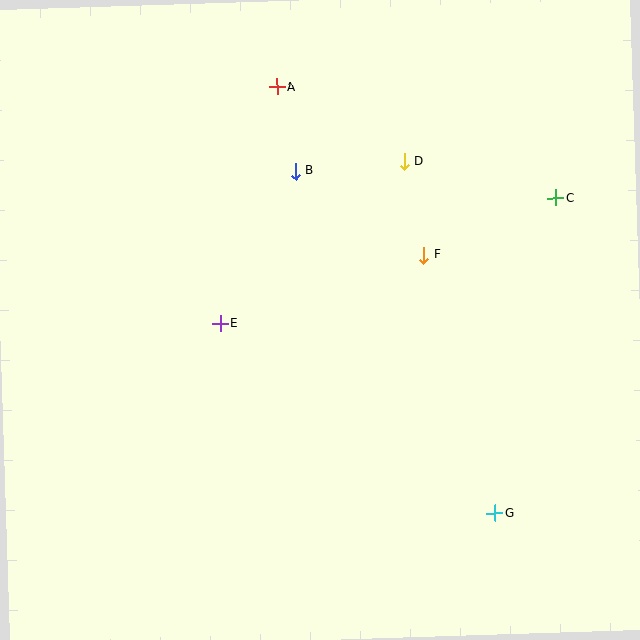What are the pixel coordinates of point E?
Point E is at (220, 324).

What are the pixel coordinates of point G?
Point G is at (495, 513).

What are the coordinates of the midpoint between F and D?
The midpoint between F and D is at (414, 208).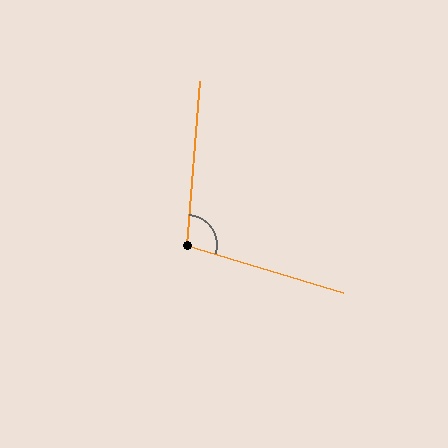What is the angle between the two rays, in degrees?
Approximately 102 degrees.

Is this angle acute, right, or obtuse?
It is obtuse.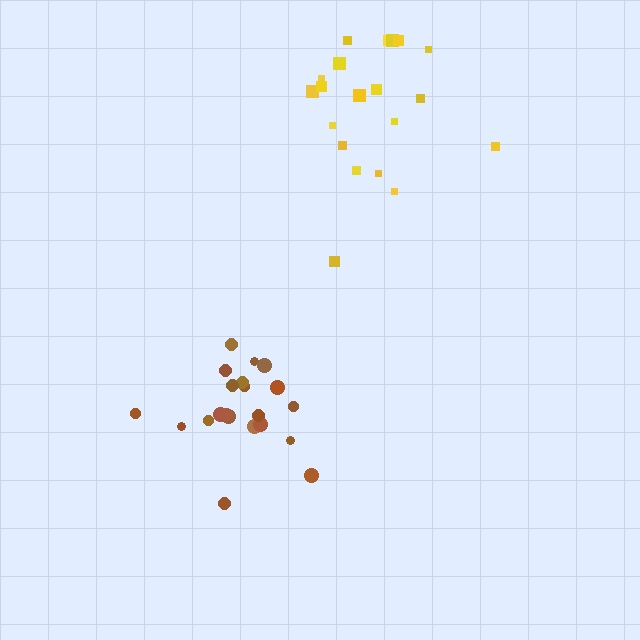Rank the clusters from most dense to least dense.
brown, yellow.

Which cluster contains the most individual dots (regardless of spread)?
Brown (21).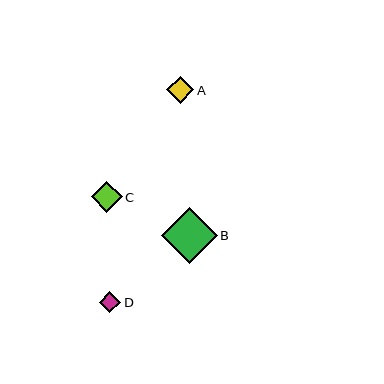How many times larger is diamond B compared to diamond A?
Diamond B is approximately 2.1 times the size of diamond A.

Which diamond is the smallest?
Diamond D is the smallest with a size of approximately 22 pixels.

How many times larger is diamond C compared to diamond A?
Diamond C is approximately 1.1 times the size of diamond A.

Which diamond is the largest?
Diamond B is the largest with a size of approximately 55 pixels.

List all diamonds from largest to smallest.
From largest to smallest: B, C, A, D.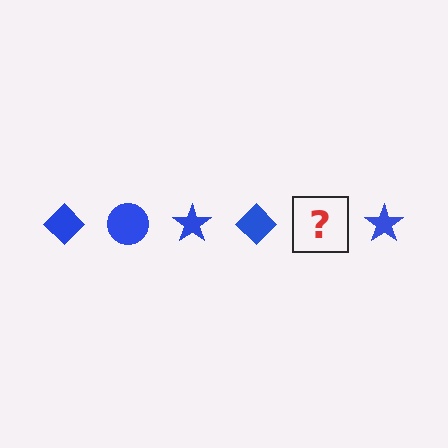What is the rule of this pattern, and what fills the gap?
The rule is that the pattern cycles through diamond, circle, star shapes in blue. The gap should be filled with a blue circle.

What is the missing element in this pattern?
The missing element is a blue circle.